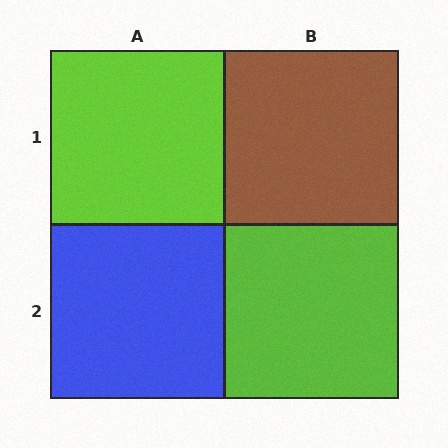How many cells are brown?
1 cell is brown.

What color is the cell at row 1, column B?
Brown.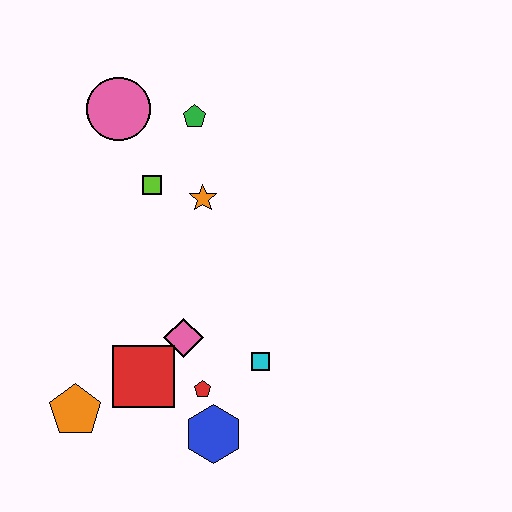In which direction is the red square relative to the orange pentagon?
The red square is to the right of the orange pentagon.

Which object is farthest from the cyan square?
The pink circle is farthest from the cyan square.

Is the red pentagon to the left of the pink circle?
No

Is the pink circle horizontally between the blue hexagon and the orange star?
No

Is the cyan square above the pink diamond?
No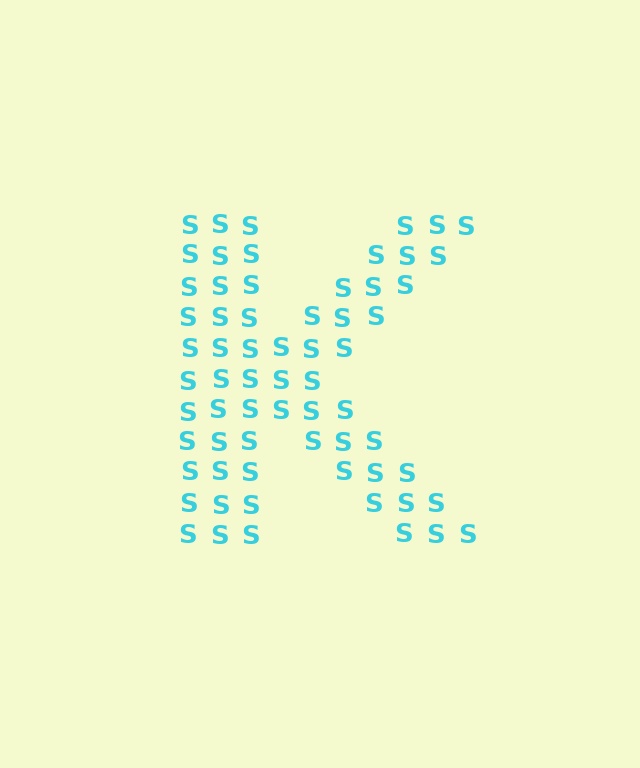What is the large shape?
The large shape is the letter K.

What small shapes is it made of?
It is made of small letter S's.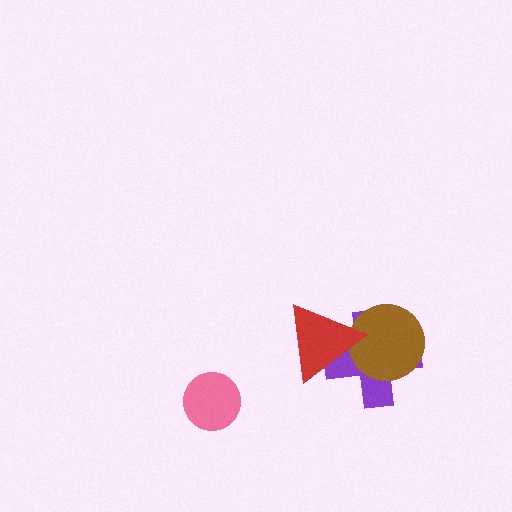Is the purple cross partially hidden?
Yes, it is partially covered by another shape.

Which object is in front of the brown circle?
The red triangle is in front of the brown circle.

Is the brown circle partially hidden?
Yes, it is partially covered by another shape.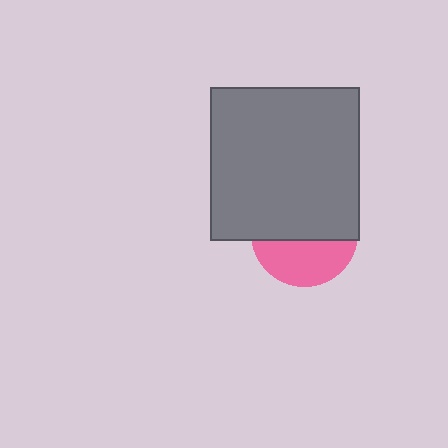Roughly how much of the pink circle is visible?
A small part of it is visible (roughly 41%).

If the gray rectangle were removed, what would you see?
You would see the complete pink circle.